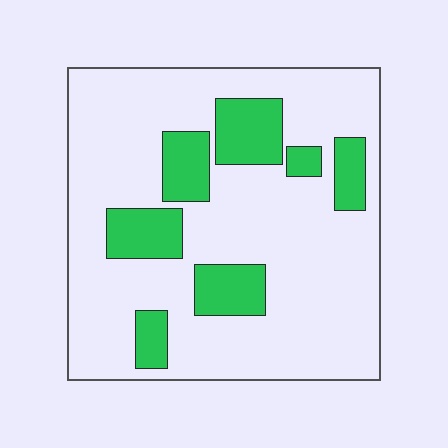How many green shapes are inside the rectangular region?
7.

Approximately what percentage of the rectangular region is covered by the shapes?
Approximately 20%.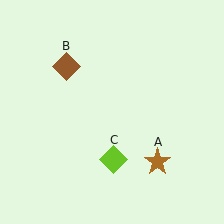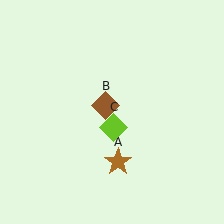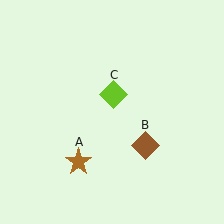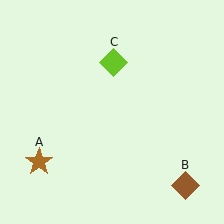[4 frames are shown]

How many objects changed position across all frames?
3 objects changed position: brown star (object A), brown diamond (object B), lime diamond (object C).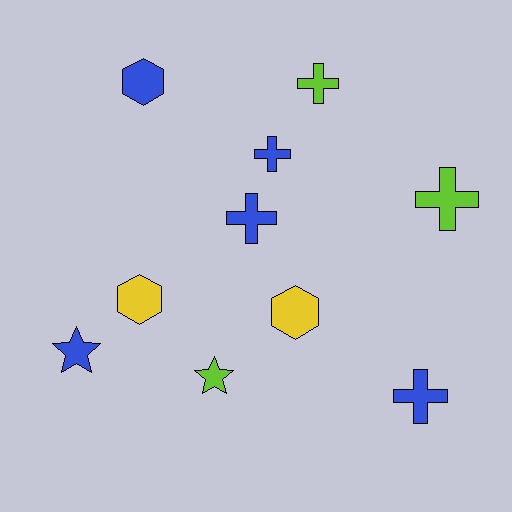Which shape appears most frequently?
Cross, with 5 objects.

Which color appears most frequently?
Blue, with 5 objects.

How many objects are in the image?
There are 10 objects.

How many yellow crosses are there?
There are no yellow crosses.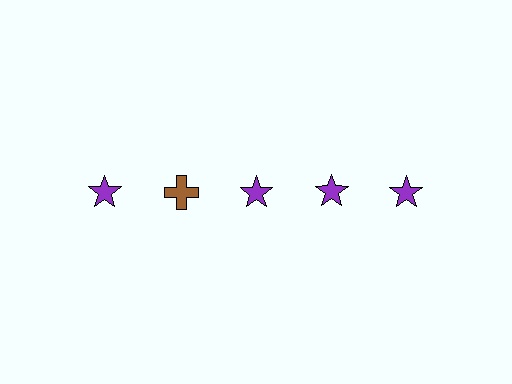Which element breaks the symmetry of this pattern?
The brown cross in the top row, second from left column breaks the symmetry. All other shapes are purple stars.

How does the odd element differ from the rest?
It differs in both color (brown instead of purple) and shape (cross instead of star).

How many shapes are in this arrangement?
There are 5 shapes arranged in a grid pattern.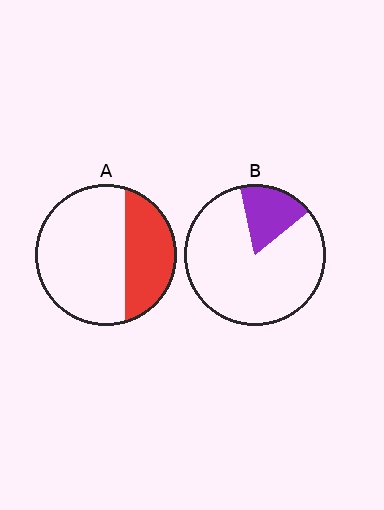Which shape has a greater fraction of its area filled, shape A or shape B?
Shape A.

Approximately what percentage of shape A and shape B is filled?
A is approximately 35% and B is approximately 20%.